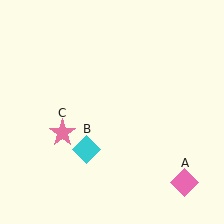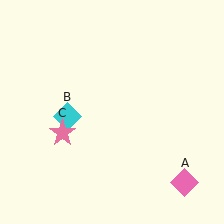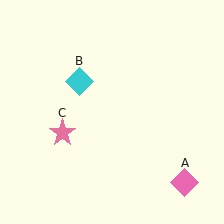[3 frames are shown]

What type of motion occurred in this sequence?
The cyan diamond (object B) rotated clockwise around the center of the scene.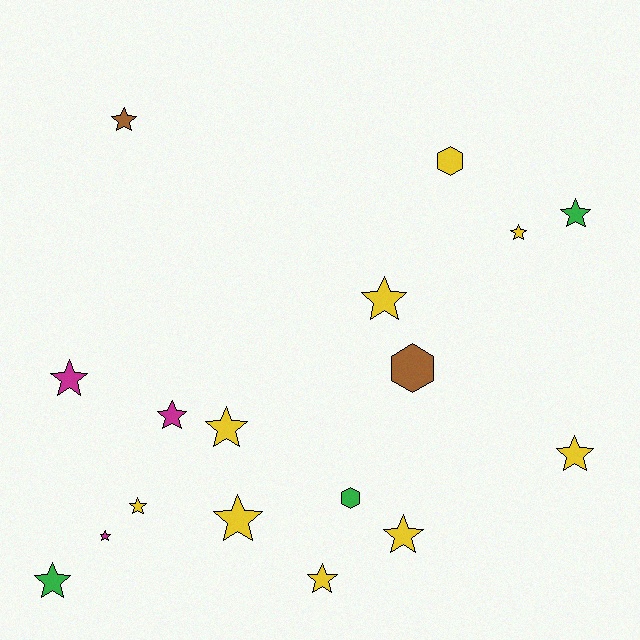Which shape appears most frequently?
Star, with 14 objects.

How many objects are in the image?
There are 17 objects.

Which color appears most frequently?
Yellow, with 9 objects.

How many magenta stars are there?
There are 3 magenta stars.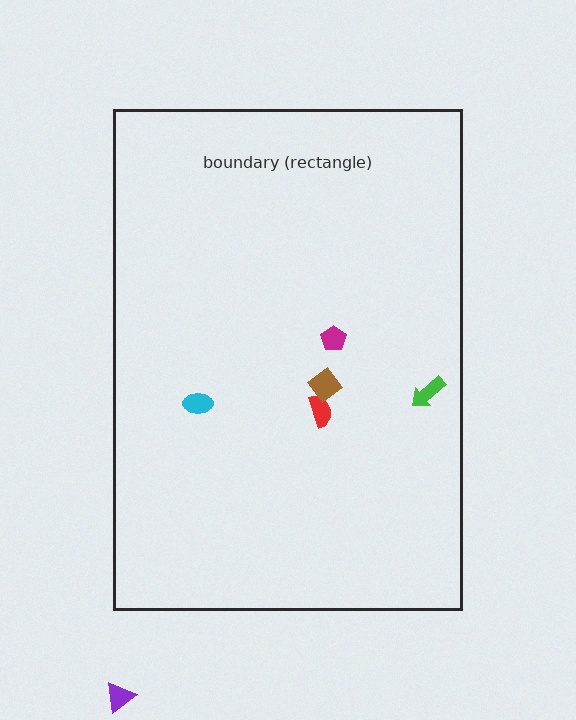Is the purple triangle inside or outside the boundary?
Outside.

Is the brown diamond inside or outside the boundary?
Inside.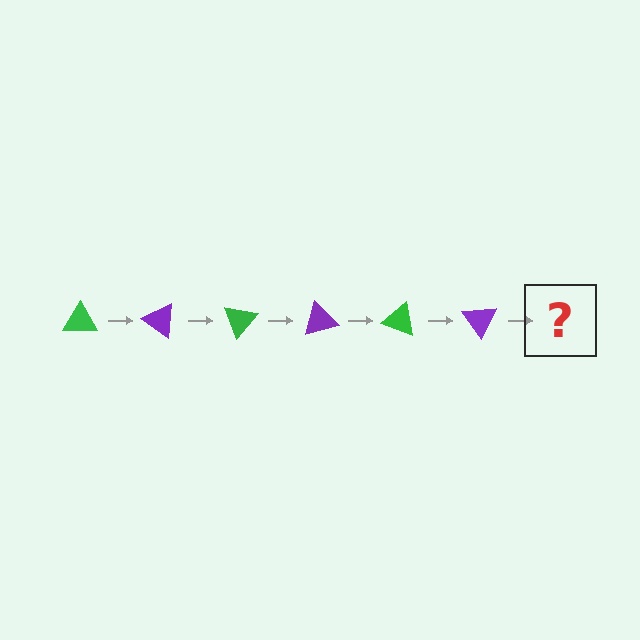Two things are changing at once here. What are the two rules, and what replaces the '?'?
The two rules are that it rotates 35 degrees each step and the color cycles through green and purple. The '?' should be a green triangle, rotated 210 degrees from the start.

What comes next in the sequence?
The next element should be a green triangle, rotated 210 degrees from the start.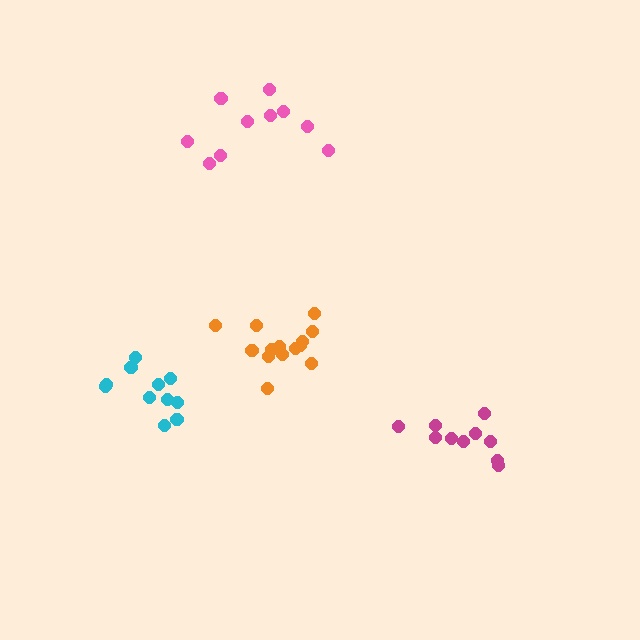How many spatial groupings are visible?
There are 4 spatial groupings.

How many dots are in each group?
Group 1: 11 dots, Group 2: 10 dots, Group 3: 14 dots, Group 4: 10 dots (45 total).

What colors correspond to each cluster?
The clusters are colored: cyan, pink, orange, magenta.